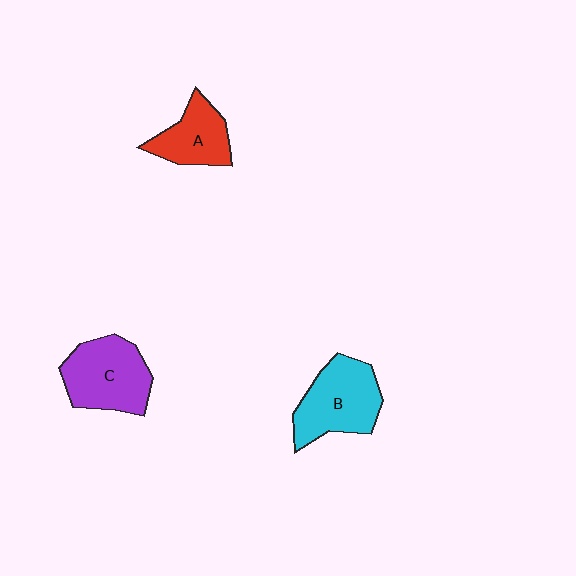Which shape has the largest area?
Shape C (purple).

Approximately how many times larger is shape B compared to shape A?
Approximately 1.4 times.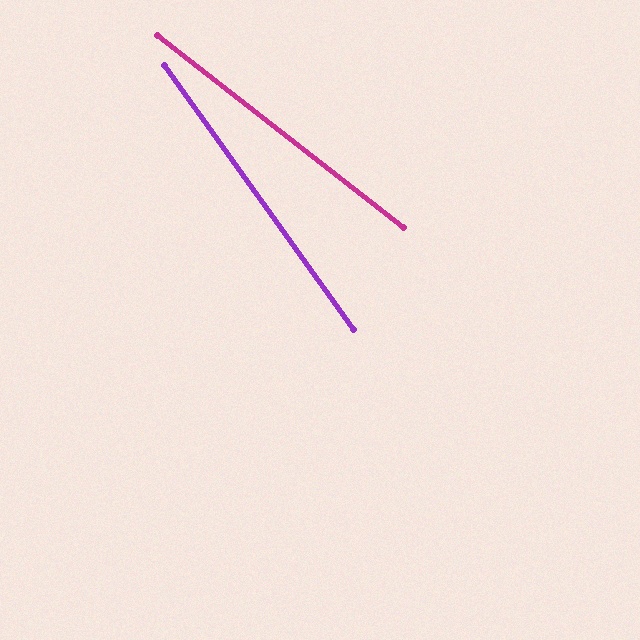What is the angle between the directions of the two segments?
Approximately 16 degrees.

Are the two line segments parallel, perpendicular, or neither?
Neither parallel nor perpendicular — they differ by about 16°.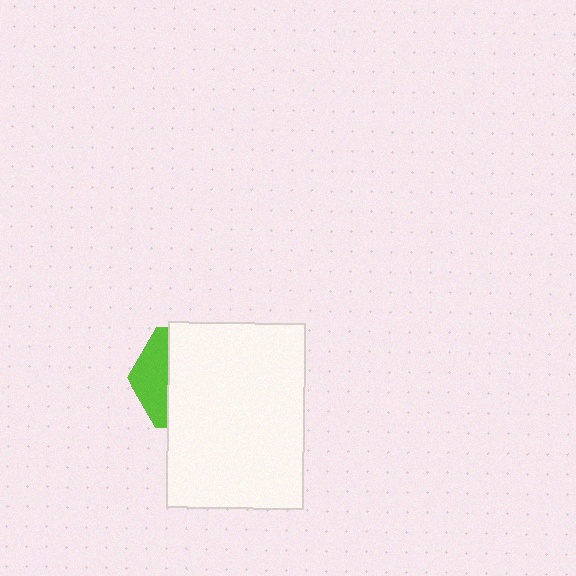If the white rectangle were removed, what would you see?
You would see the complete lime hexagon.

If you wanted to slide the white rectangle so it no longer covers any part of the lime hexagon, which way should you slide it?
Slide it right — that is the most direct way to separate the two shapes.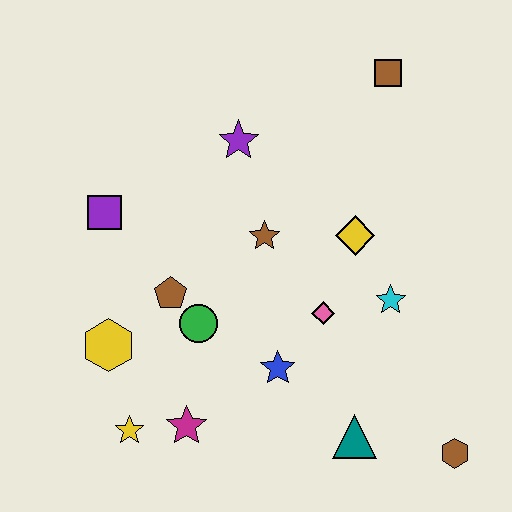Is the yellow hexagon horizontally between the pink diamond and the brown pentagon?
No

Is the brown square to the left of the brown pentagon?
No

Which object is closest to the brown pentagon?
The green circle is closest to the brown pentagon.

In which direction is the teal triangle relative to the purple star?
The teal triangle is below the purple star.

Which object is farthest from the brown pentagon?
The brown hexagon is farthest from the brown pentagon.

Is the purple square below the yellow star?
No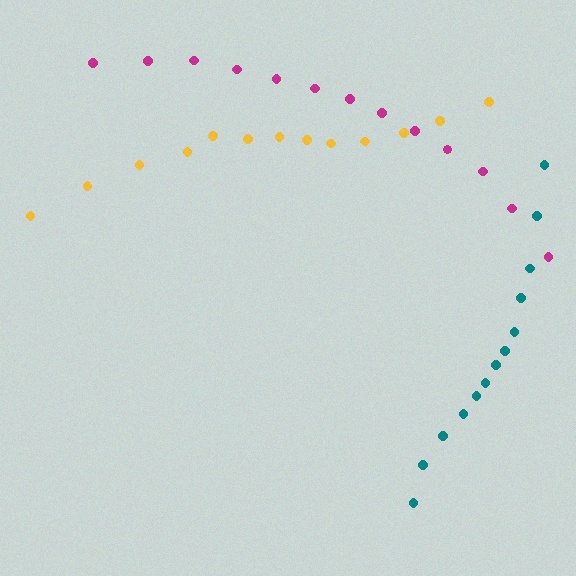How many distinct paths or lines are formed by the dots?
There are 3 distinct paths.